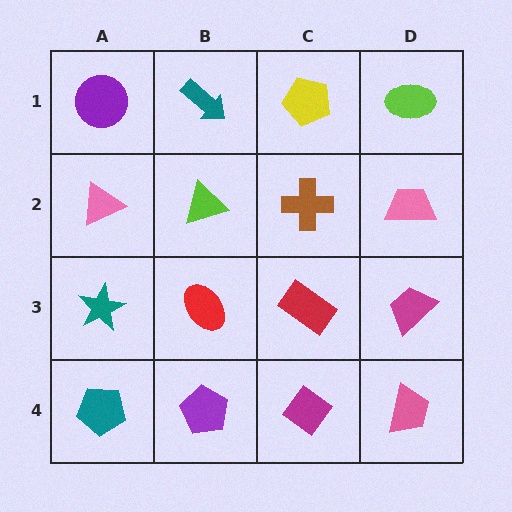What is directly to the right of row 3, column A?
A red ellipse.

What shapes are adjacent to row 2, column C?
A yellow pentagon (row 1, column C), a red rectangle (row 3, column C), a lime triangle (row 2, column B), a pink trapezoid (row 2, column D).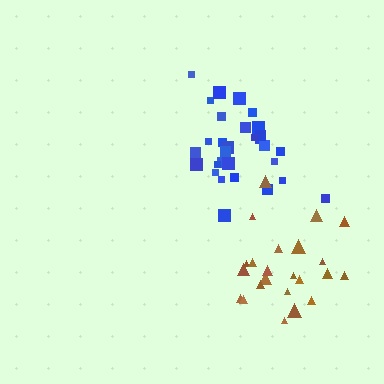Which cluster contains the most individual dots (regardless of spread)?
Blue (30).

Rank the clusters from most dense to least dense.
blue, brown.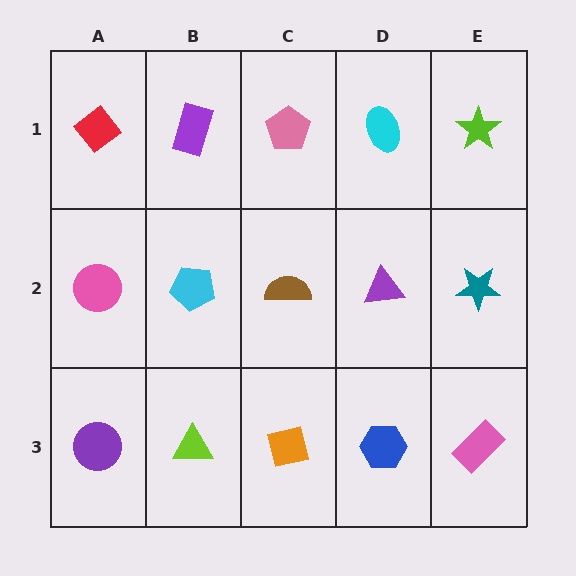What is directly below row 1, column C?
A brown semicircle.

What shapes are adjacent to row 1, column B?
A cyan pentagon (row 2, column B), a red diamond (row 1, column A), a pink pentagon (row 1, column C).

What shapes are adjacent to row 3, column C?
A brown semicircle (row 2, column C), a lime triangle (row 3, column B), a blue hexagon (row 3, column D).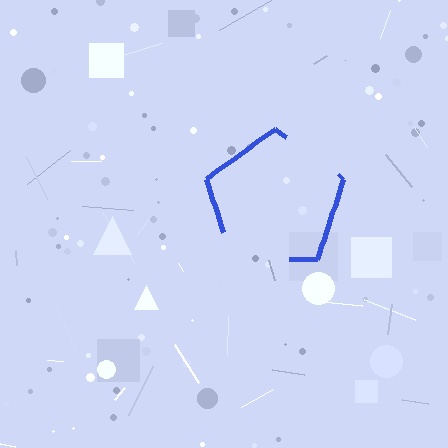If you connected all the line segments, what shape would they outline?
They would outline a pentagon.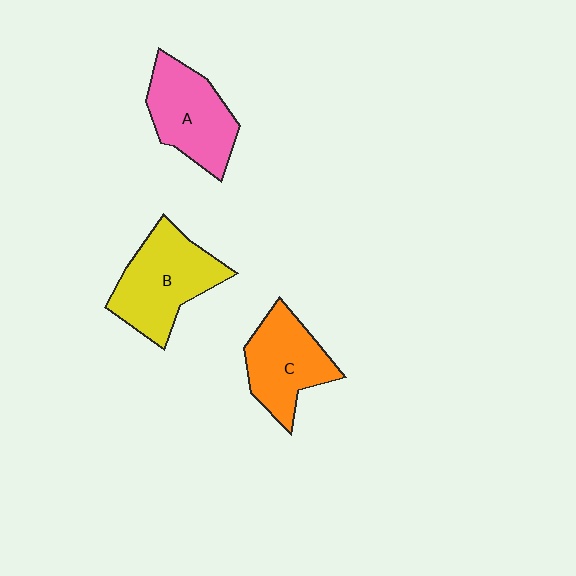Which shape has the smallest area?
Shape C (orange).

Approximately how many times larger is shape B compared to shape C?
Approximately 1.2 times.